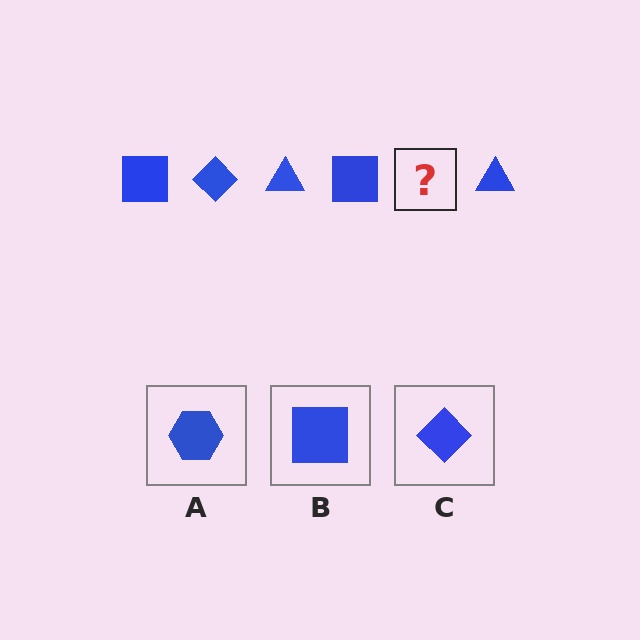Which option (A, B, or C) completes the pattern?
C.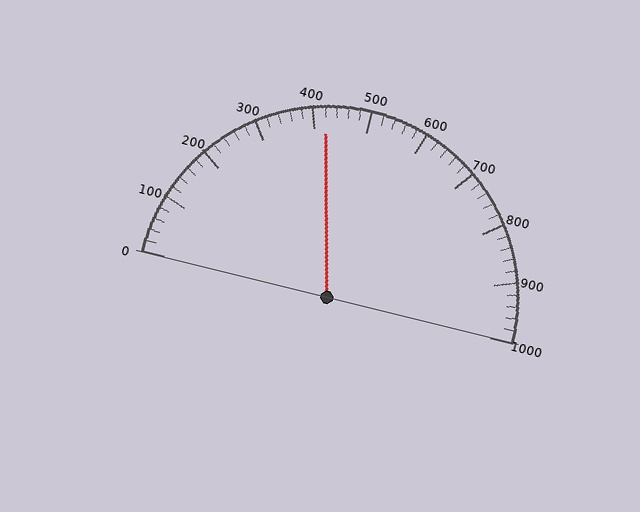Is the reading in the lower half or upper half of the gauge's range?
The reading is in the lower half of the range (0 to 1000).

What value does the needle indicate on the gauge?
The needle indicates approximately 420.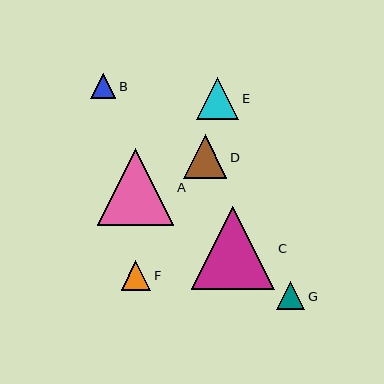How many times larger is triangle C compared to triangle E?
Triangle C is approximately 2.0 times the size of triangle E.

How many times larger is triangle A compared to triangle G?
Triangle A is approximately 2.8 times the size of triangle G.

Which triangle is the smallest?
Triangle B is the smallest with a size of approximately 25 pixels.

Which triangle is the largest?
Triangle C is the largest with a size of approximately 83 pixels.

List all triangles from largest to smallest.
From largest to smallest: C, A, D, E, F, G, B.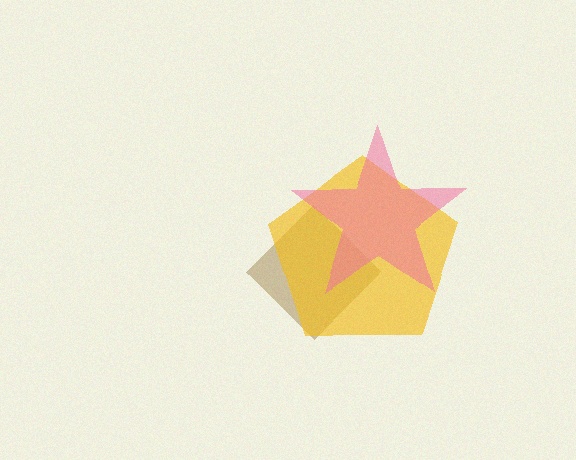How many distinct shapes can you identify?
There are 3 distinct shapes: a brown diamond, a yellow pentagon, a pink star.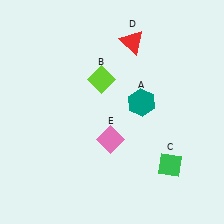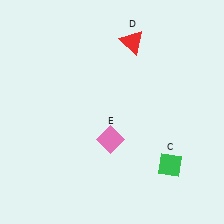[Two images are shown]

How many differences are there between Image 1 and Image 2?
There are 2 differences between the two images.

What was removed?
The teal hexagon (A), the lime diamond (B) were removed in Image 2.